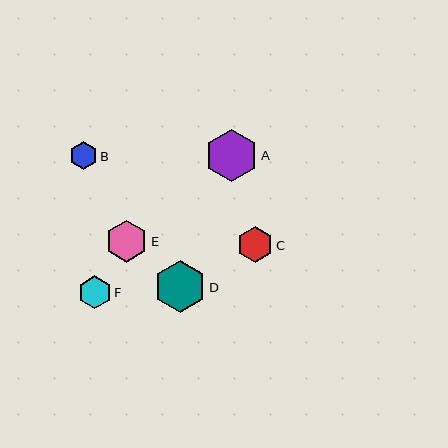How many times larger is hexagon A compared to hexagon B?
Hexagon A is approximately 1.9 times the size of hexagon B.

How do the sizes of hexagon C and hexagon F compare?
Hexagon C and hexagon F are approximately the same size.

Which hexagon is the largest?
Hexagon D is the largest with a size of approximately 53 pixels.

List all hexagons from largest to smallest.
From largest to smallest: D, A, E, C, F, B.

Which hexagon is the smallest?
Hexagon B is the smallest with a size of approximately 28 pixels.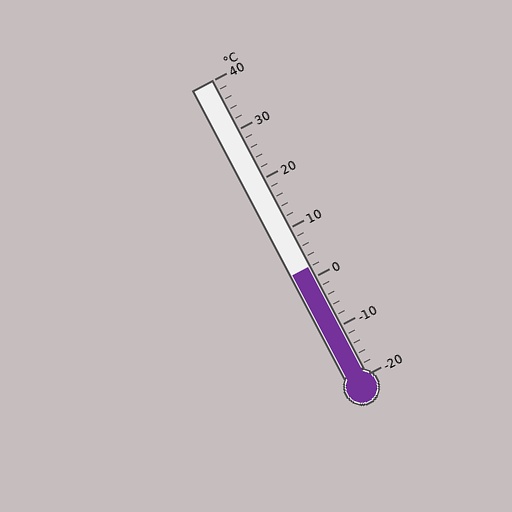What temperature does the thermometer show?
The thermometer shows approximately 2°C.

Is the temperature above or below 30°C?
The temperature is below 30°C.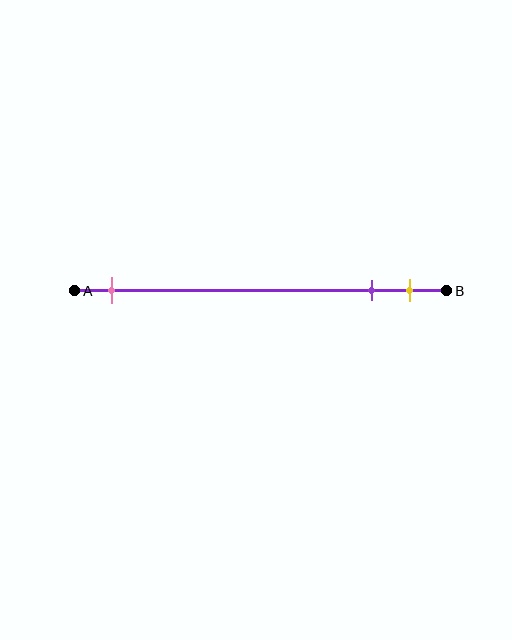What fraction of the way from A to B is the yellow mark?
The yellow mark is approximately 90% (0.9) of the way from A to B.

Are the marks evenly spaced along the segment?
No, the marks are not evenly spaced.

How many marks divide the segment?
There are 3 marks dividing the segment.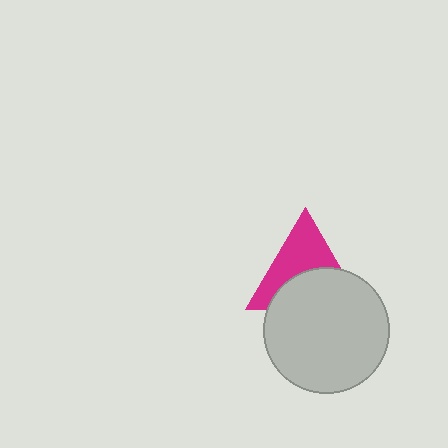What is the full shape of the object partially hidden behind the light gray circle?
The partially hidden object is a magenta triangle.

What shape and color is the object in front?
The object in front is a light gray circle.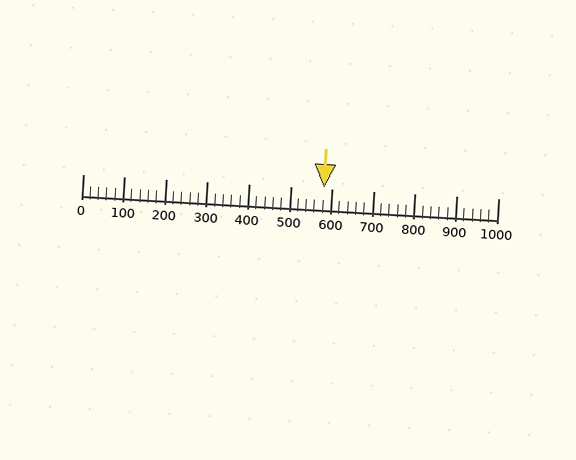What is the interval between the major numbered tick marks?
The major tick marks are spaced 100 units apart.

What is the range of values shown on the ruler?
The ruler shows values from 0 to 1000.